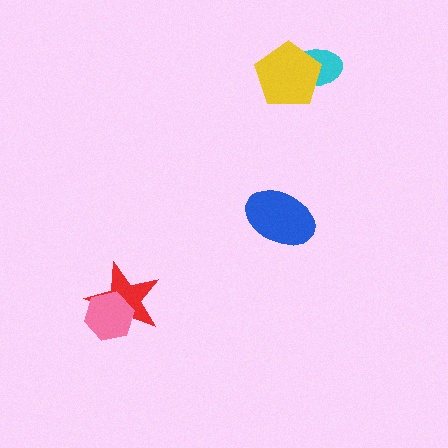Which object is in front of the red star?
The pink hexagon is in front of the red star.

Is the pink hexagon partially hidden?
No, no other shape covers it.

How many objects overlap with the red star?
1 object overlaps with the red star.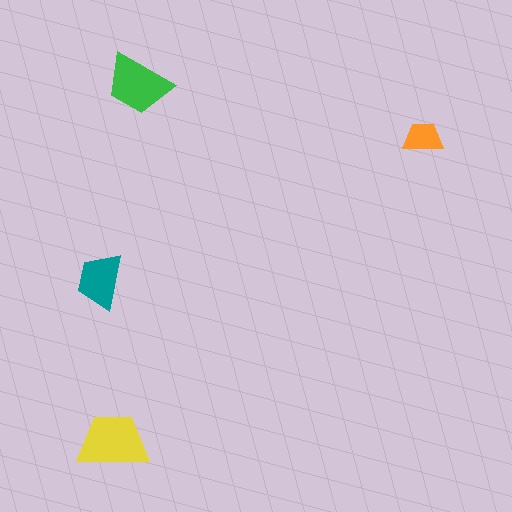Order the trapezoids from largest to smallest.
the yellow one, the green one, the teal one, the orange one.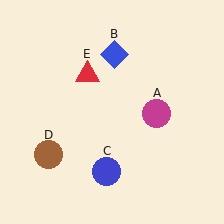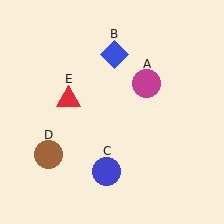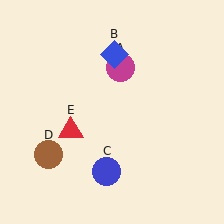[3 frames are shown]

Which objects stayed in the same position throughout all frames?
Blue diamond (object B) and blue circle (object C) and brown circle (object D) remained stationary.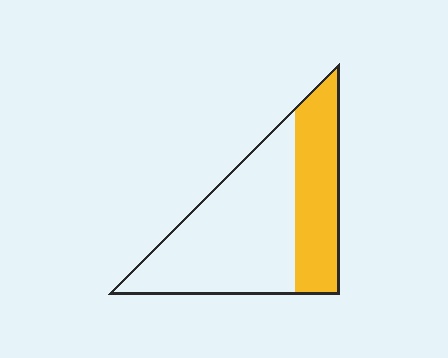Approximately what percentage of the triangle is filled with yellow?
Approximately 35%.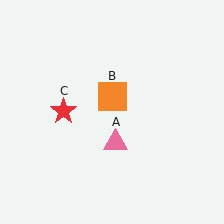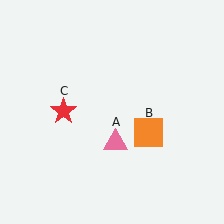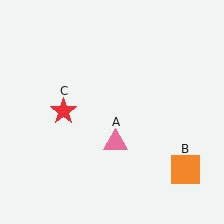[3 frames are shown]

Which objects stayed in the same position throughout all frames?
Pink triangle (object A) and red star (object C) remained stationary.